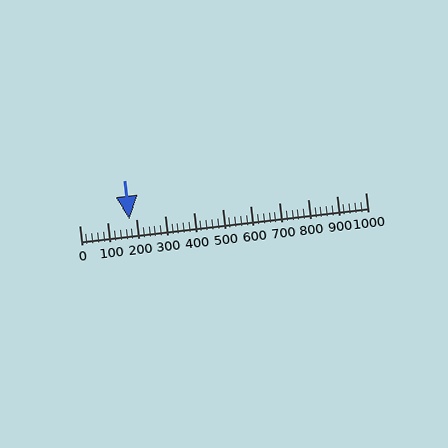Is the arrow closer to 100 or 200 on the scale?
The arrow is closer to 200.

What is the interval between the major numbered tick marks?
The major tick marks are spaced 100 units apart.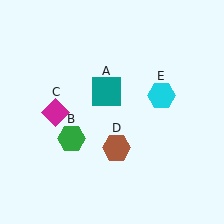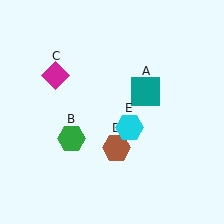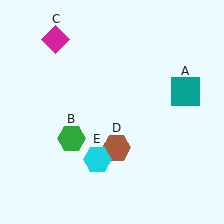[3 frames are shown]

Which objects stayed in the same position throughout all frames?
Green hexagon (object B) and brown hexagon (object D) remained stationary.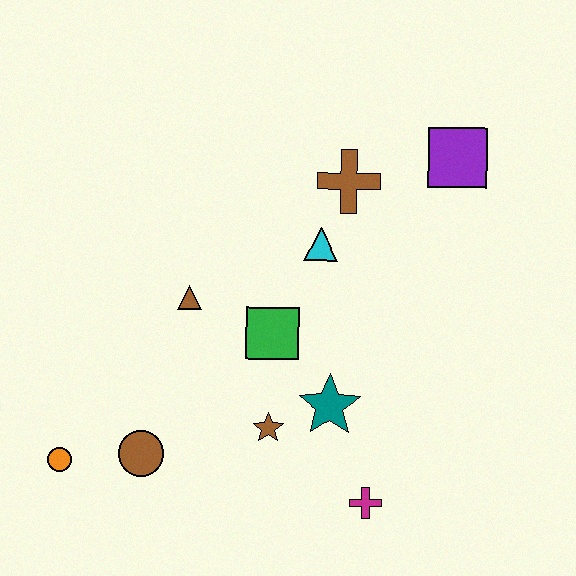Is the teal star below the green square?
Yes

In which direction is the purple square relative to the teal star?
The purple square is above the teal star.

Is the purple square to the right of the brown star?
Yes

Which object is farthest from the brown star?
The purple square is farthest from the brown star.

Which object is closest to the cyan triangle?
The brown cross is closest to the cyan triangle.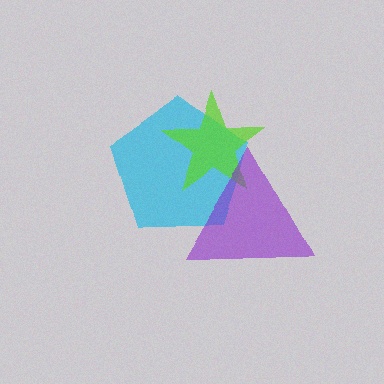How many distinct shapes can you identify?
There are 3 distinct shapes: a cyan pentagon, a lime star, a purple triangle.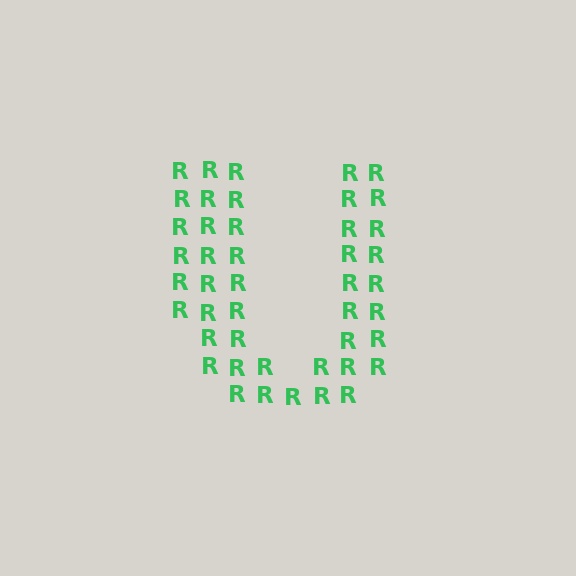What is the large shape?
The large shape is the letter U.